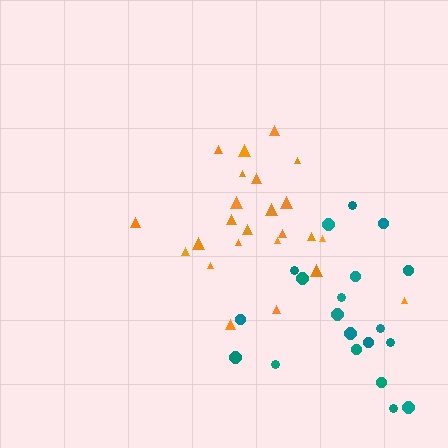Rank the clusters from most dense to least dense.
orange, teal.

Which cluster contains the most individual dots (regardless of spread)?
Orange (24).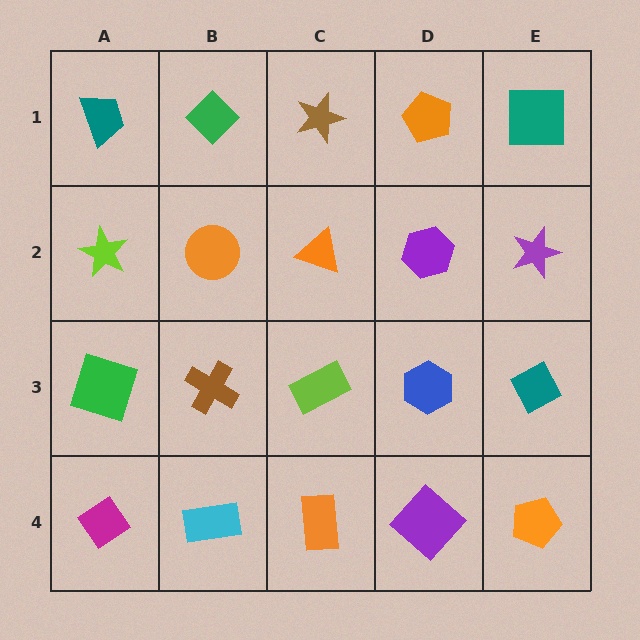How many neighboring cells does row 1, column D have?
3.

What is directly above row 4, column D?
A blue hexagon.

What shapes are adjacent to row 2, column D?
An orange pentagon (row 1, column D), a blue hexagon (row 3, column D), an orange triangle (row 2, column C), a purple star (row 2, column E).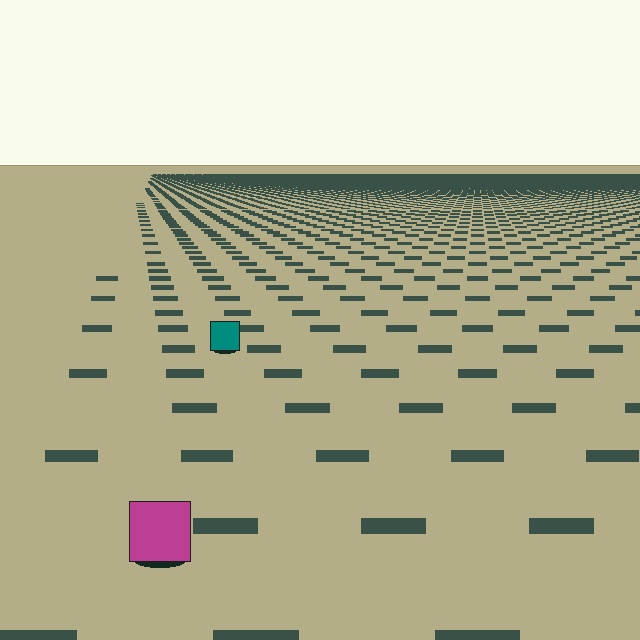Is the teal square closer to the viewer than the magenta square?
No. The magenta square is closer — you can tell from the texture gradient: the ground texture is coarser near it.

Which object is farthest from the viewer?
The teal square is farthest from the viewer. It appears smaller and the ground texture around it is denser.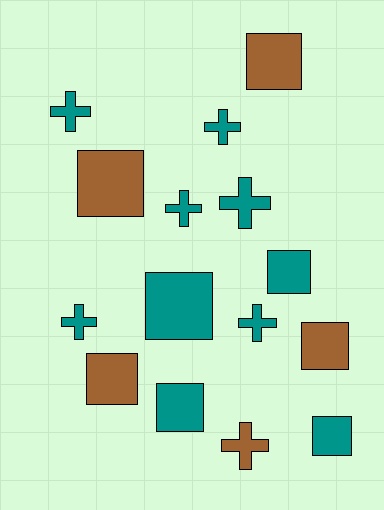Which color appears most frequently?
Teal, with 10 objects.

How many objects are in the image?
There are 15 objects.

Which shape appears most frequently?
Square, with 8 objects.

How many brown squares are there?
There are 4 brown squares.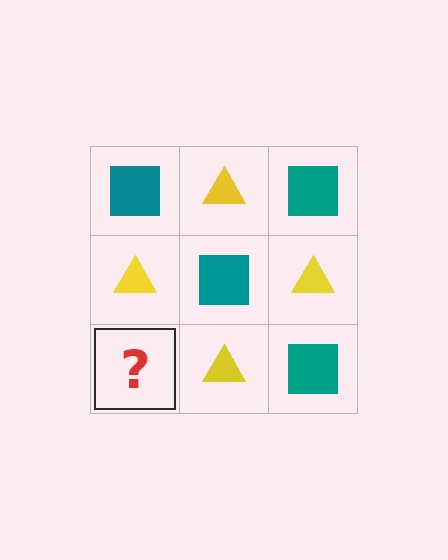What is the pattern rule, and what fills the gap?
The rule is that it alternates teal square and yellow triangle in a checkerboard pattern. The gap should be filled with a teal square.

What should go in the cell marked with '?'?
The missing cell should contain a teal square.